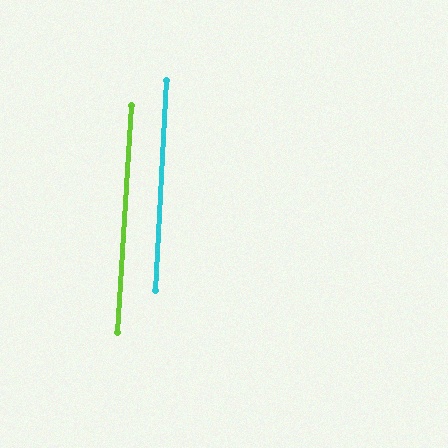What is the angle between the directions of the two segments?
Approximately 1 degree.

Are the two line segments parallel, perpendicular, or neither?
Parallel — their directions differ by only 0.6°.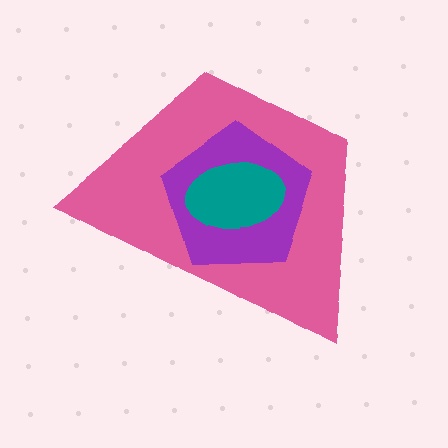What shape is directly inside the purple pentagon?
The teal ellipse.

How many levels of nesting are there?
3.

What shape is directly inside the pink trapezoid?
The purple pentagon.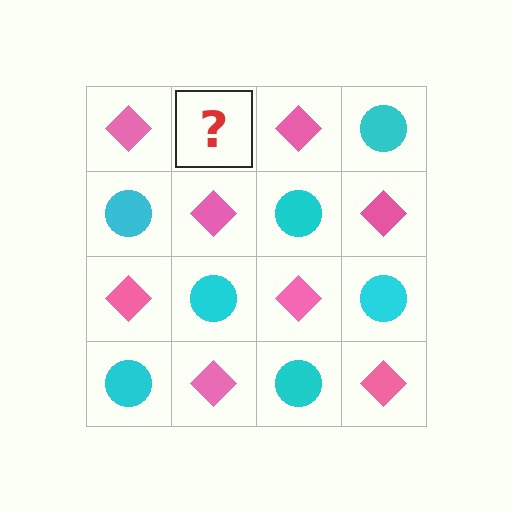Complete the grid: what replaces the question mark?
The question mark should be replaced with a cyan circle.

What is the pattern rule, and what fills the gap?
The rule is that it alternates pink diamond and cyan circle in a checkerboard pattern. The gap should be filled with a cyan circle.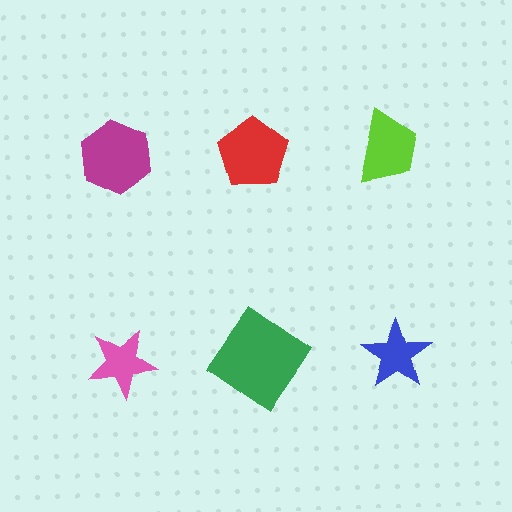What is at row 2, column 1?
A pink star.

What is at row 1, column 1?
A magenta hexagon.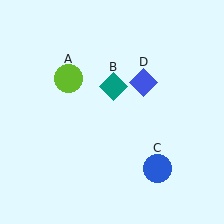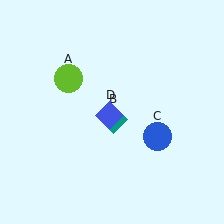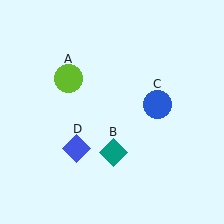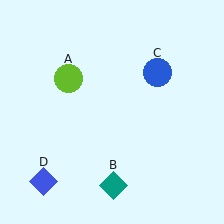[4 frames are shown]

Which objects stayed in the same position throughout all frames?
Lime circle (object A) remained stationary.